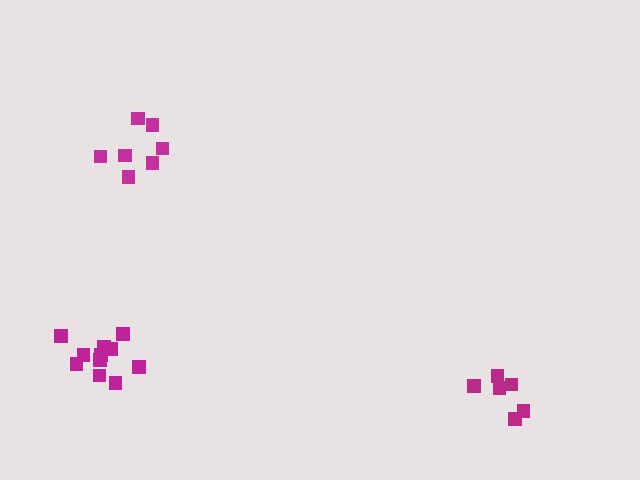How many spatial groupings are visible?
There are 3 spatial groupings.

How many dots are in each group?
Group 1: 6 dots, Group 2: 11 dots, Group 3: 7 dots (24 total).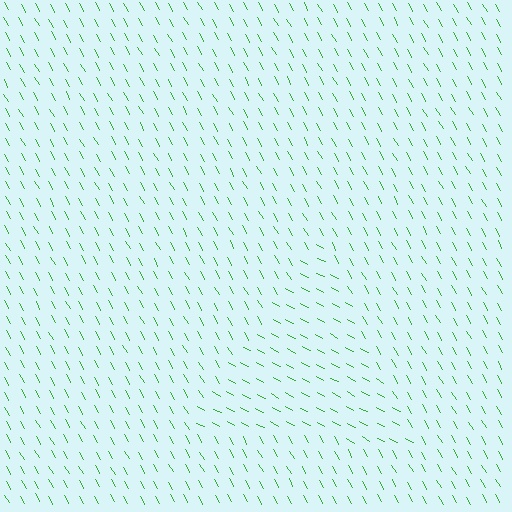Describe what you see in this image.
The image is filled with small green line segments. A triangle region in the image has lines oriented differently from the surrounding lines, creating a visible texture boundary.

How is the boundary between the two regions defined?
The boundary is defined purely by a change in line orientation (approximately 33 degrees difference). All lines are the same color and thickness.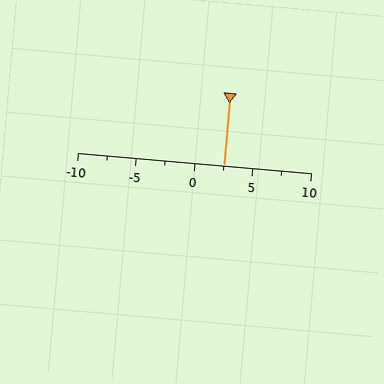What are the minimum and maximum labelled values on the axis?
The axis runs from -10 to 10.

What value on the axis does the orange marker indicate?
The marker indicates approximately 2.5.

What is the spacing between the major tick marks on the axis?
The major ticks are spaced 5 apart.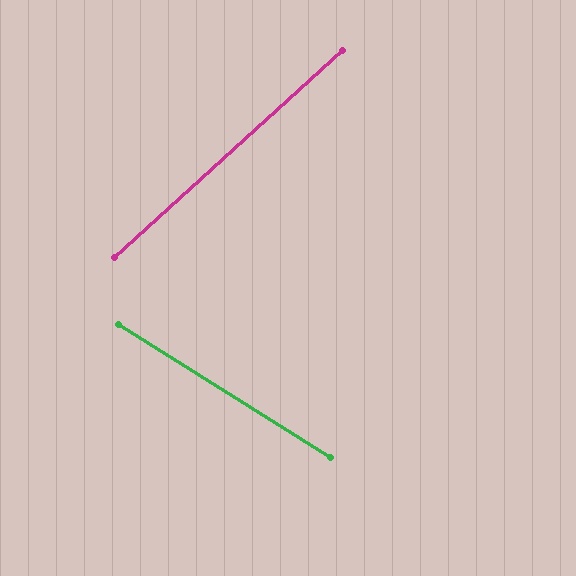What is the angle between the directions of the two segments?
Approximately 74 degrees.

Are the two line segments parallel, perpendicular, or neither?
Neither parallel nor perpendicular — they differ by about 74°.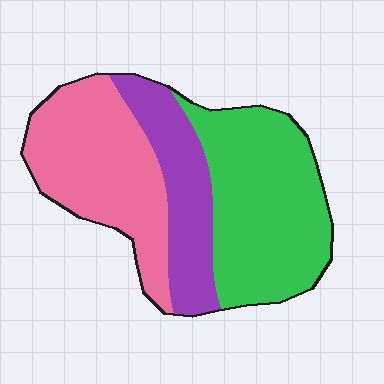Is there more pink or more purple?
Pink.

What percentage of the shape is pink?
Pink takes up about three eighths (3/8) of the shape.